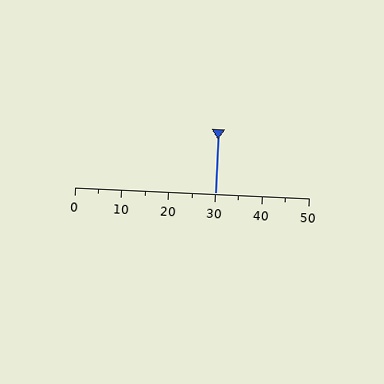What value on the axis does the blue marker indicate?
The marker indicates approximately 30.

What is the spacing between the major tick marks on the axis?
The major ticks are spaced 10 apart.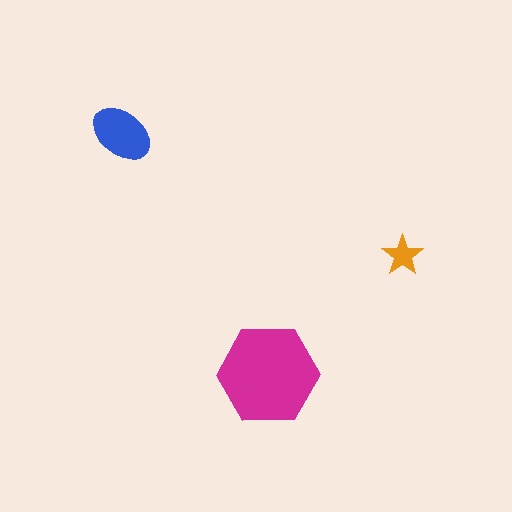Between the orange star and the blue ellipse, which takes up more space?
The blue ellipse.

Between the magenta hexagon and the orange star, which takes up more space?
The magenta hexagon.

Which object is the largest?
The magenta hexagon.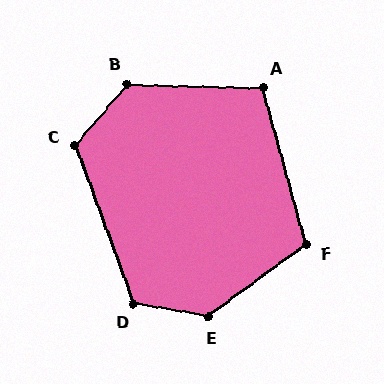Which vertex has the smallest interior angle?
A, at approximately 107 degrees.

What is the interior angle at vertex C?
Approximately 120 degrees (obtuse).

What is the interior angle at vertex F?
Approximately 111 degrees (obtuse).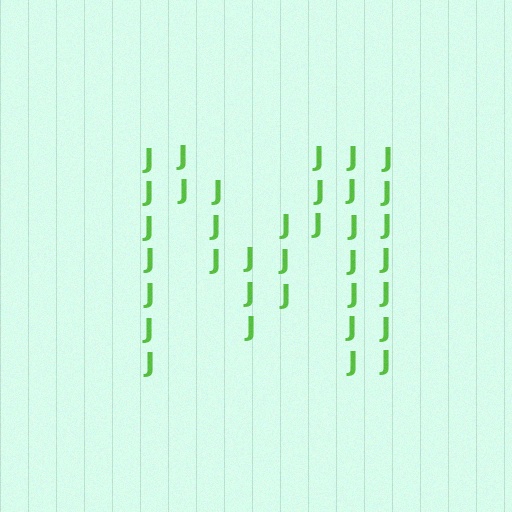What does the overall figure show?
The overall figure shows the letter M.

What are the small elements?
The small elements are letter J's.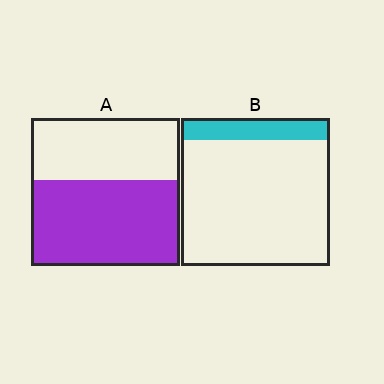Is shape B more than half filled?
No.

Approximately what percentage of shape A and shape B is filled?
A is approximately 60% and B is approximately 15%.